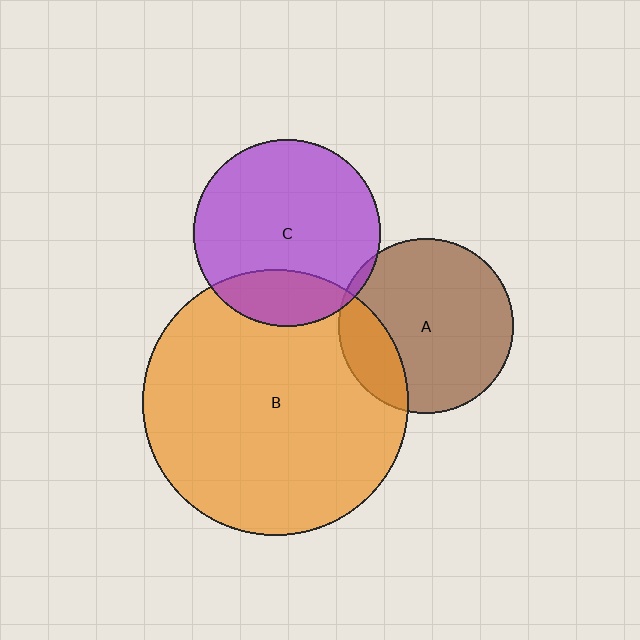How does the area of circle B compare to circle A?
Approximately 2.3 times.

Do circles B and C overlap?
Yes.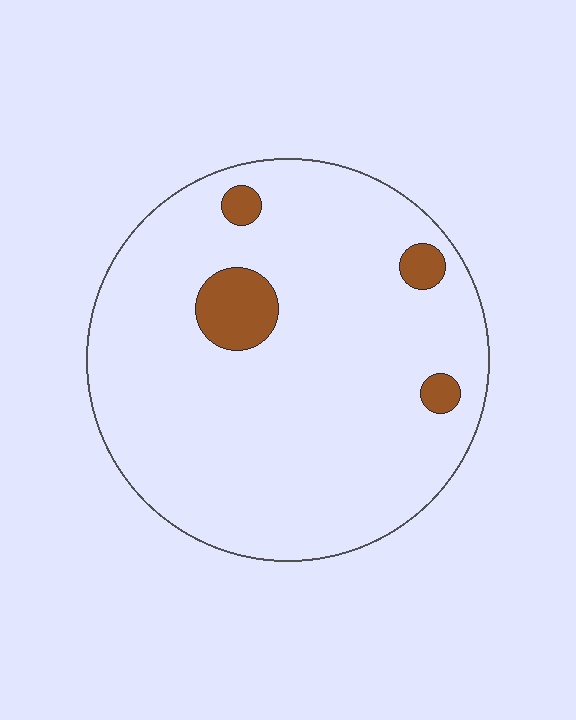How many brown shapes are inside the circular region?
4.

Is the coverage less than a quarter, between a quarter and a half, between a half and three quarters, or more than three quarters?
Less than a quarter.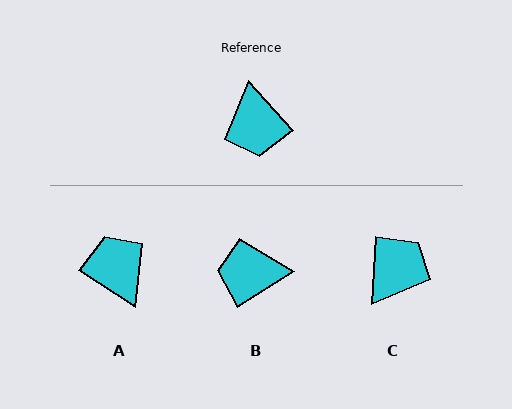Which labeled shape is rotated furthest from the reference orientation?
A, about 165 degrees away.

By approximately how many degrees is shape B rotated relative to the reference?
Approximately 99 degrees clockwise.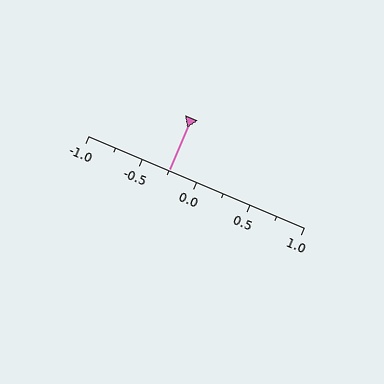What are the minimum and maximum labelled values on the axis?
The axis runs from -1.0 to 1.0.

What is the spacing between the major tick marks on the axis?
The major ticks are spaced 0.5 apart.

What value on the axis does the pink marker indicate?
The marker indicates approximately -0.25.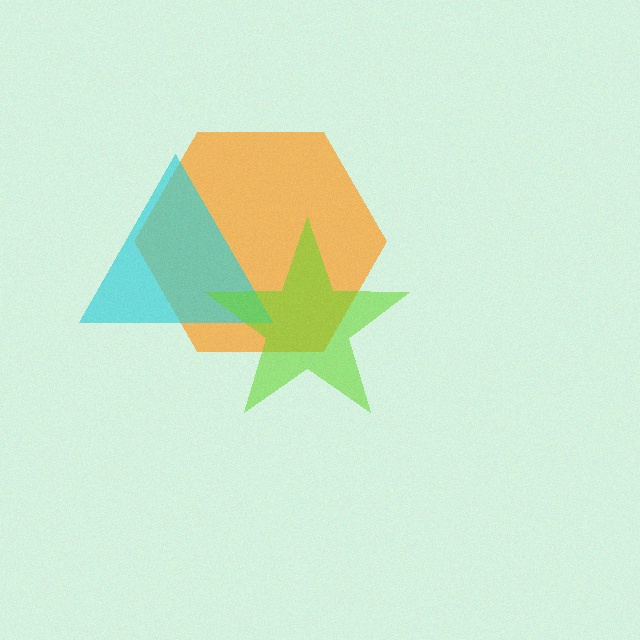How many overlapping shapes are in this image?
There are 3 overlapping shapes in the image.